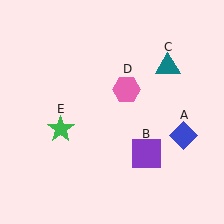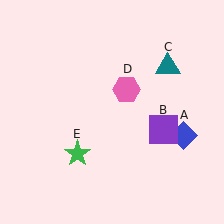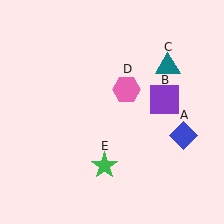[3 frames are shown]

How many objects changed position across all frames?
2 objects changed position: purple square (object B), green star (object E).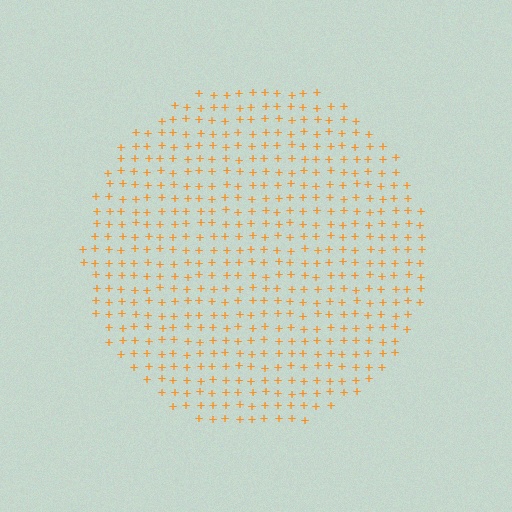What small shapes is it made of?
It is made of small plus signs.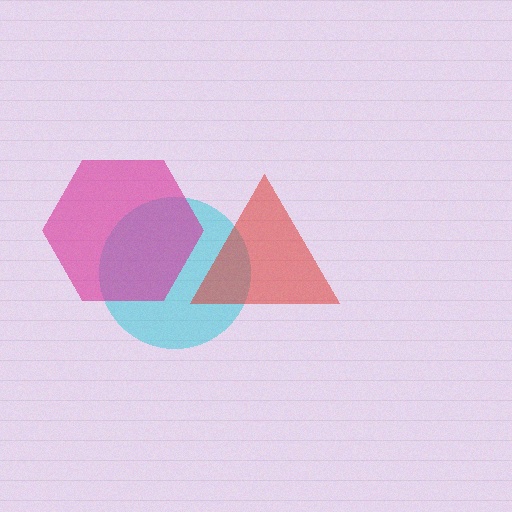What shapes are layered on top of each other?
The layered shapes are: a cyan circle, a magenta hexagon, a red triangle.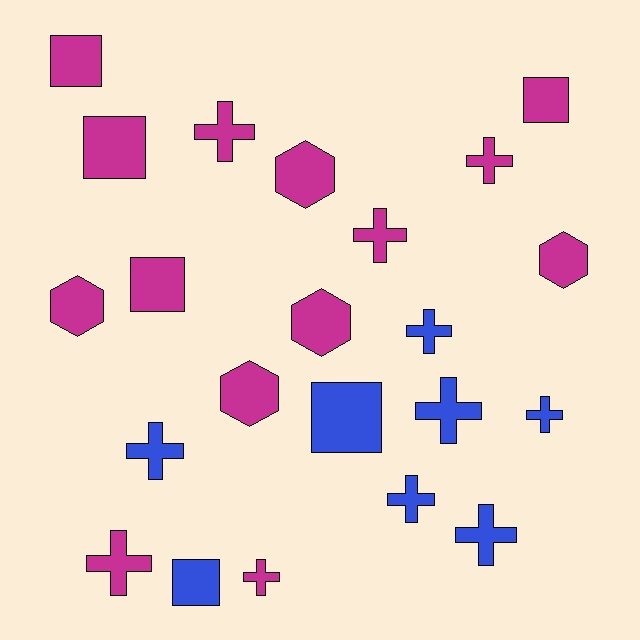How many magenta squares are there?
There are 4 magenta squares.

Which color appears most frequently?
Magenta, with 14 objects.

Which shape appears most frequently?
Cross, with 11 objects.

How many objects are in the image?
There are 22 objects.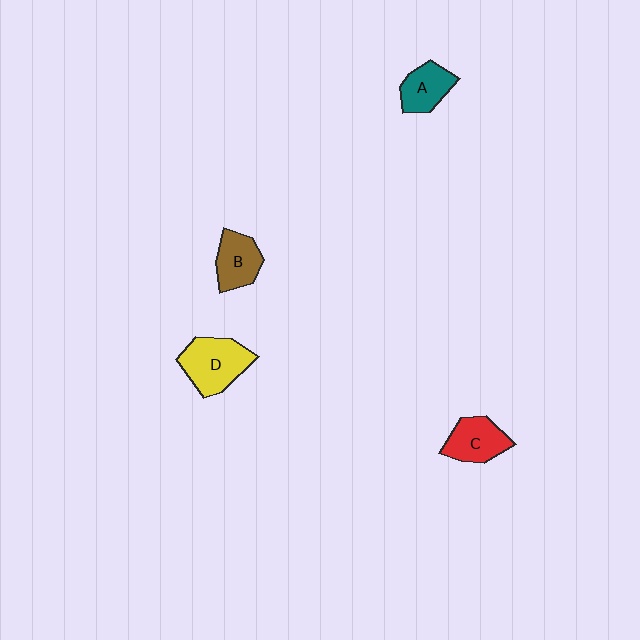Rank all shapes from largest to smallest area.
From largest to smallest: D (yellow), C (red), B (brown), A (teal).